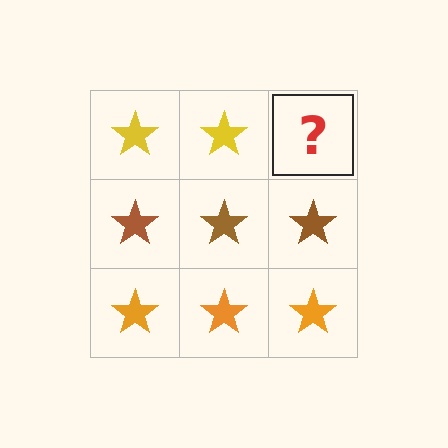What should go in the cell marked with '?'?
The missing cell should contain a yellow star.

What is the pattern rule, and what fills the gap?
The rule is that each row has a consistent color. The gap should be filled with a yellow star.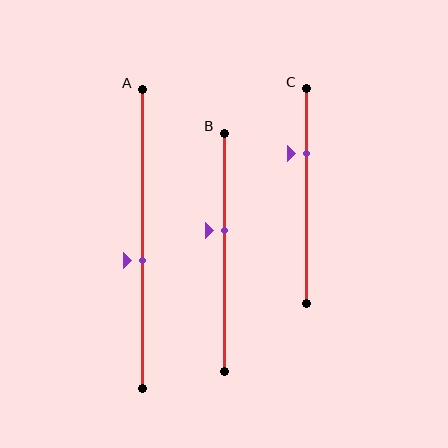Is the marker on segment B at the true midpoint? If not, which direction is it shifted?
No, the marker on segment B is shifted upward by about 9% of the segment length.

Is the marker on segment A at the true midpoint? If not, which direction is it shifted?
No, the marker on segment A is shifted downward by about 7% of the segment length.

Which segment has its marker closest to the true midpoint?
Segment A has its marker closest to the true midpoint.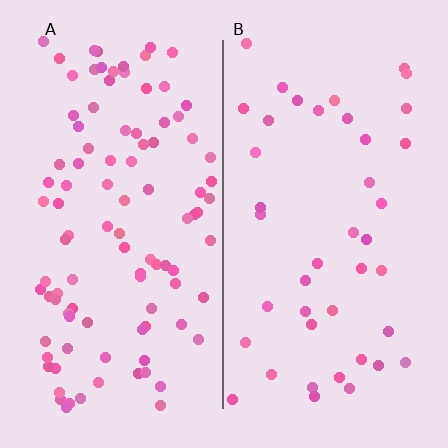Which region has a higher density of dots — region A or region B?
A (the left).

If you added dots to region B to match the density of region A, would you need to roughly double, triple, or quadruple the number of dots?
Approximately double.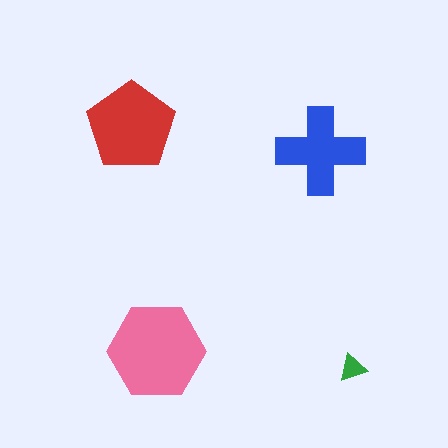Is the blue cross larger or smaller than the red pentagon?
Smaller.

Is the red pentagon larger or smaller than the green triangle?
Larger.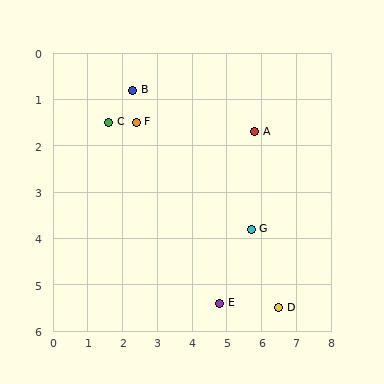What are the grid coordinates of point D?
Point D is at approximately (6.5, 5.5).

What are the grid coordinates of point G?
Point G is at approximately (5.7, 3.8).